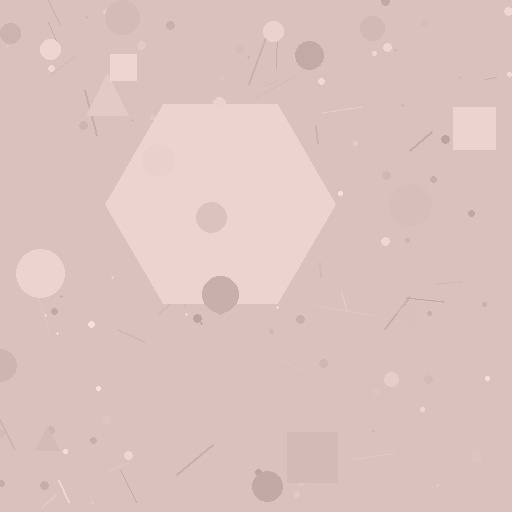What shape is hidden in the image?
A hexagon is hidden in the image.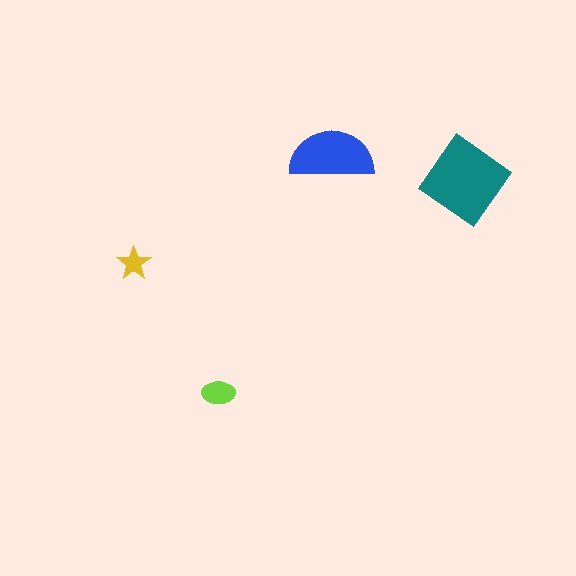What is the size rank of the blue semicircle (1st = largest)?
2nd.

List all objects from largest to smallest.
The teal diamond, the blue semicircle, the lime ellipse, the yellow star.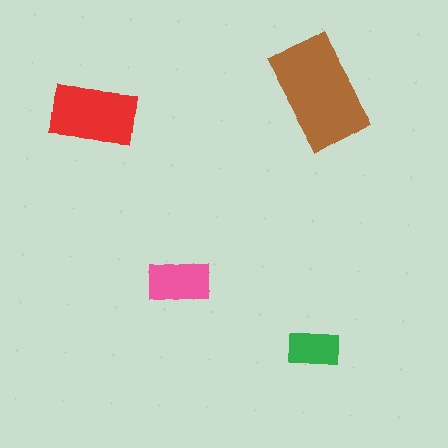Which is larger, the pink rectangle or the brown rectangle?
The brown one.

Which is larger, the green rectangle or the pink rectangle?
The pink one.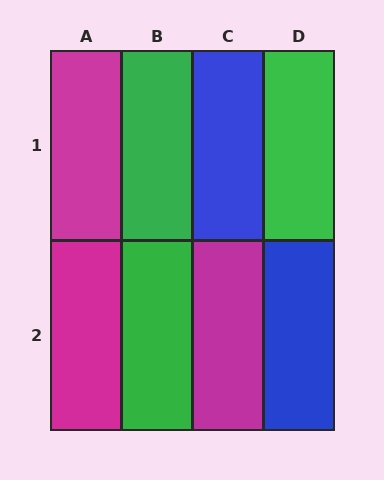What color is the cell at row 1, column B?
Green.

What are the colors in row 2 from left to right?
Magenta, green, magenta, blue.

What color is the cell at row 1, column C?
Blue.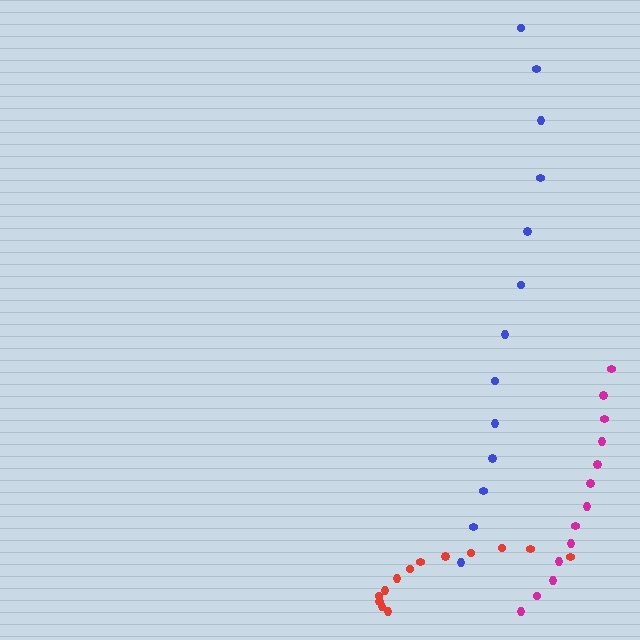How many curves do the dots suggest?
There are 3 distinct paths.